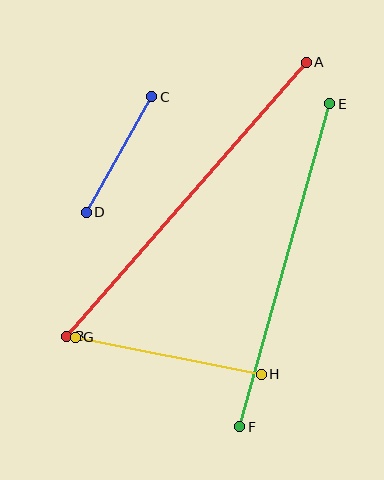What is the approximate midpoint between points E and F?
The midpoint is at approximately (285, 265) pixels.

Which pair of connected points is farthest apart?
Points A and B are farthest apart.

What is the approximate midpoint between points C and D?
The midpoint is at approximately (119, 155) pixels.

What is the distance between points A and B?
The distance is approximately 364 pixels.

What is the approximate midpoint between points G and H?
The midpoint is at approximately (168, 356) pixels.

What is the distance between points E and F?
The distance is approximately 335 pixels.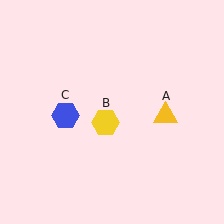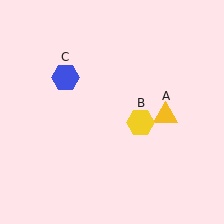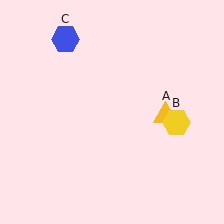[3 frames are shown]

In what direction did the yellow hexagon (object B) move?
The yellow hexagon (object B) moved right.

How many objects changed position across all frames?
2 objects changed position: yellow hexagon (object B), blue hexagon (object C).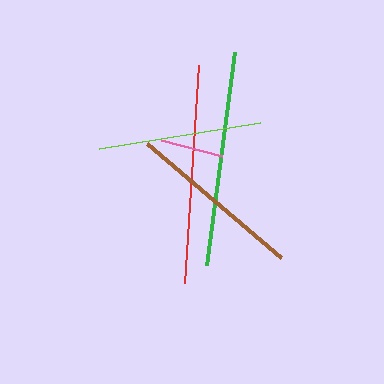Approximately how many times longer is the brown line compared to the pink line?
The brown line is approximately 2.8 times the length of the pink line.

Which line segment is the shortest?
The pink line is the shortest at approximately 63 pixels.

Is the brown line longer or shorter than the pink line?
The brown line is longer than the pink line.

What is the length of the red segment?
The red segment is approximately 218 pixels long.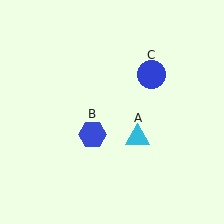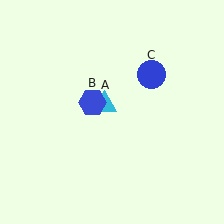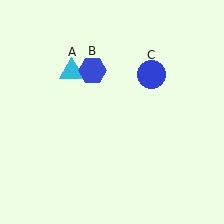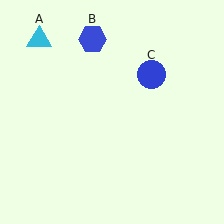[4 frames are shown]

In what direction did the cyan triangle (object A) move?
The cyan triangle (object A) moved up and to the left.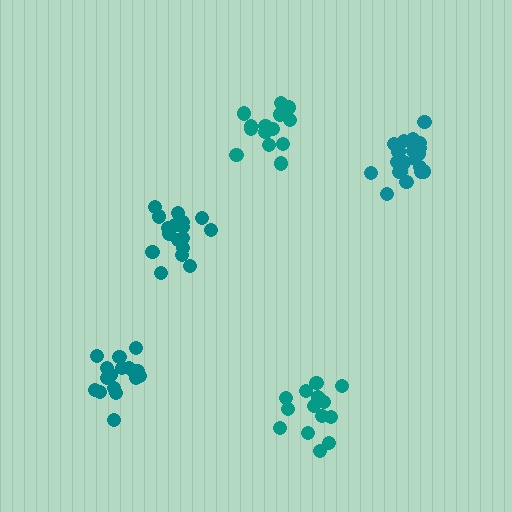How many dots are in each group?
Group 1: 14 dots, Group 2: 17 dots, Group 3: 20 dots, Group 4: 18 dots, Group 5: 15 dots (84 total).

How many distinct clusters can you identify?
There are 5 distinct clusters.